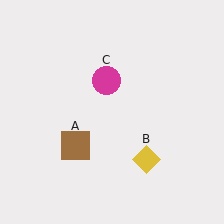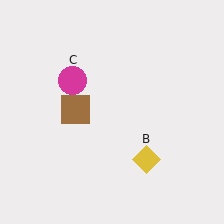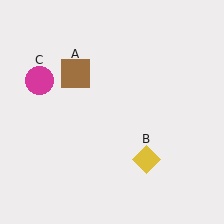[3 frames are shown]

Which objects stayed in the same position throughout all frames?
Yellow diamond (object B) remained stationary.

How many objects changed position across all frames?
2 objects changed position: brown square (object A), magenta circle (object C).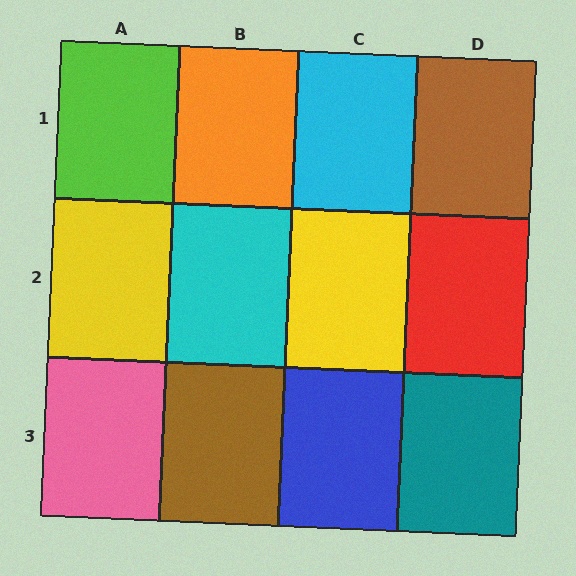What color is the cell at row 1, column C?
Cyan.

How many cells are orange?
1 cell is orange.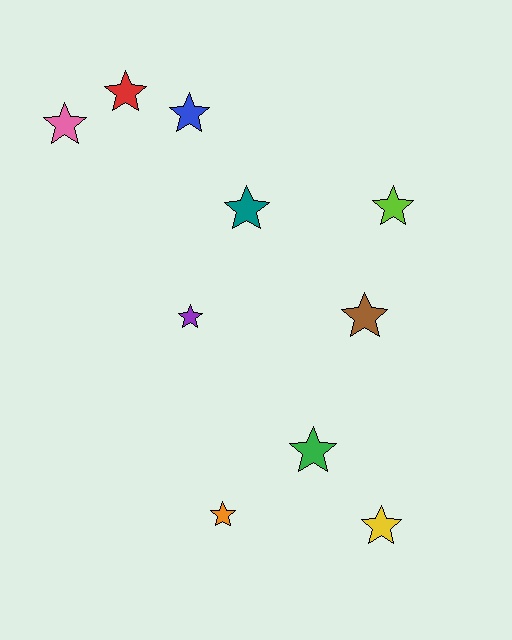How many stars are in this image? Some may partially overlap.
There are 10 stars.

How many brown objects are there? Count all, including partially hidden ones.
There is 1 brown object.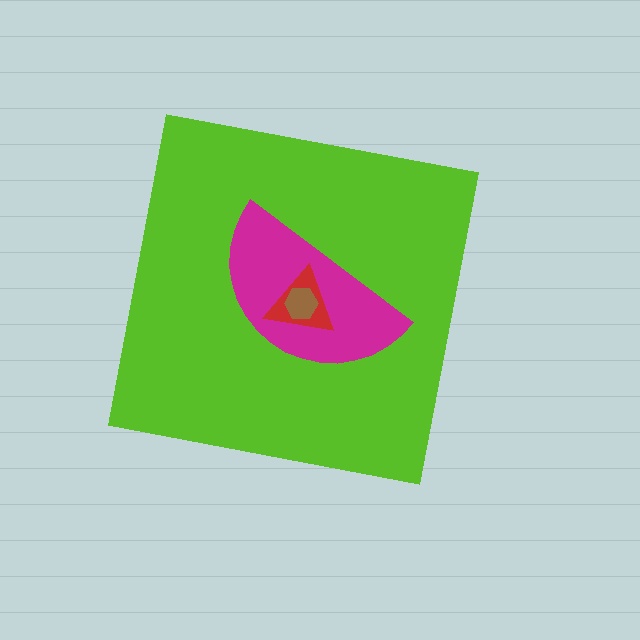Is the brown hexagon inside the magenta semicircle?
Yes.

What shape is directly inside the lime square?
The magenta semicircle.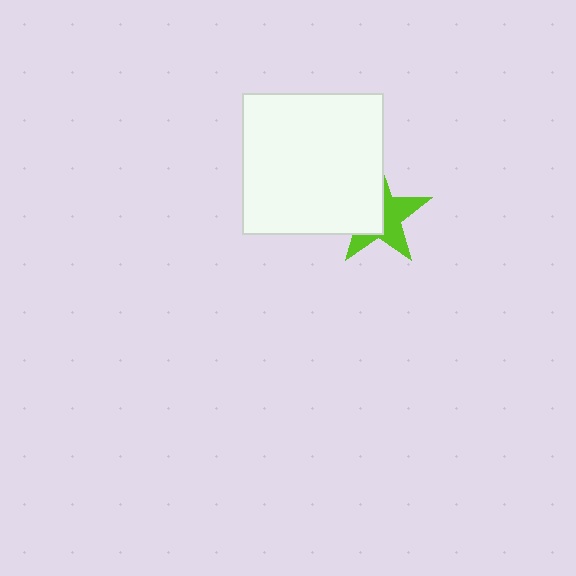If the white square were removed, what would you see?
You would see the complete lime star.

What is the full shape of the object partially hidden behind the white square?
The partially hidden object is a lime star.